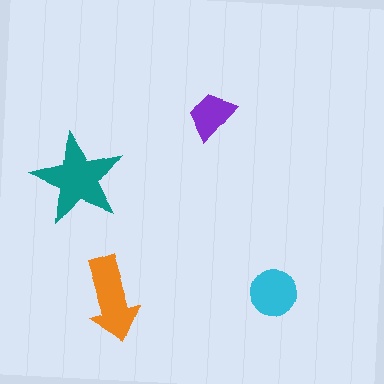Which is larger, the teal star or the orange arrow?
The teal star.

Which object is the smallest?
The purple trapezoid.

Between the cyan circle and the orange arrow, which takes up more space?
The orange arrow.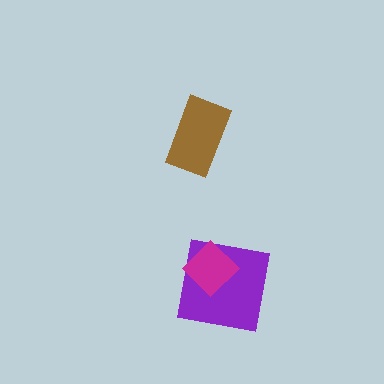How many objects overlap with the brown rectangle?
0 objects overlap with the brown rectangle.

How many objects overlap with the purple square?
1 object overlaps with the purple square.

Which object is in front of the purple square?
The magenta diamond is in front of the purple square.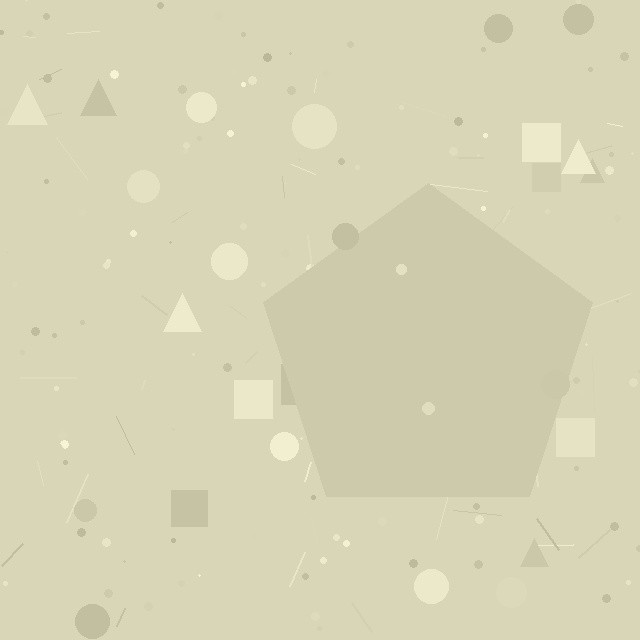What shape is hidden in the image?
A pentagon is hidden in the image.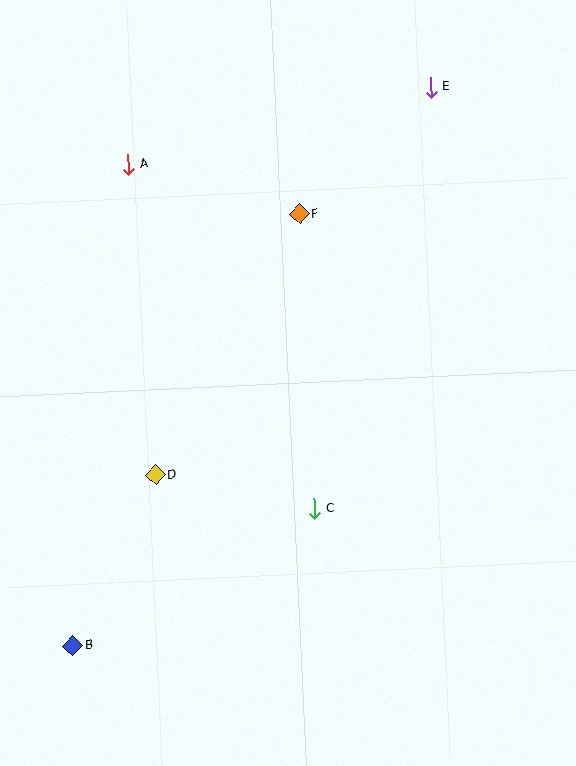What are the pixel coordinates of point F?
Point F is at (299, 214).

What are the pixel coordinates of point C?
Point C is at (314, 509).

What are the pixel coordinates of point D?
Point D is at (155, 475).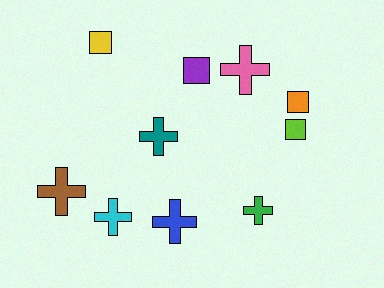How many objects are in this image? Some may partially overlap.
There are 10 objects.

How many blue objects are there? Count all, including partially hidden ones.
There is 1 blue object.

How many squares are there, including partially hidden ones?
There are 4 squares.